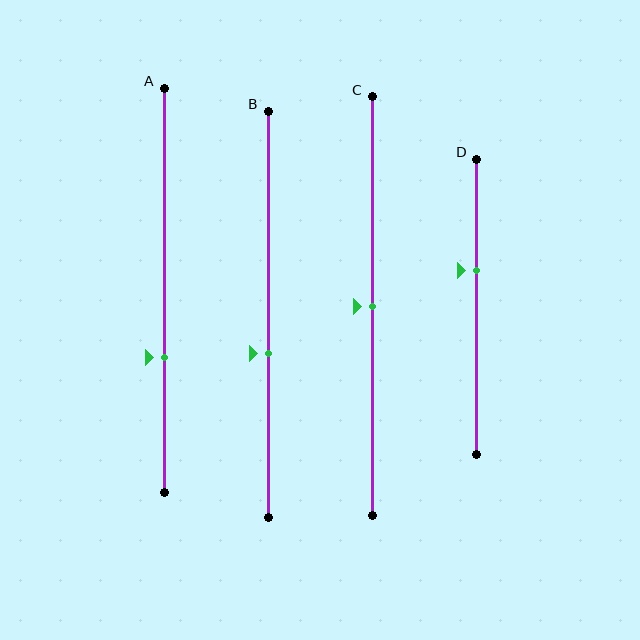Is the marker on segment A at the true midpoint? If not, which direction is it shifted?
No, the marker on segment A is shifted downward by about 17% of the segment length.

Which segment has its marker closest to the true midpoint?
Segment C has its marker closest to the true midpoint.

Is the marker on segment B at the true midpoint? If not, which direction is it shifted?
No, the marker on segment B is shifted downward by about 10% of the segment length.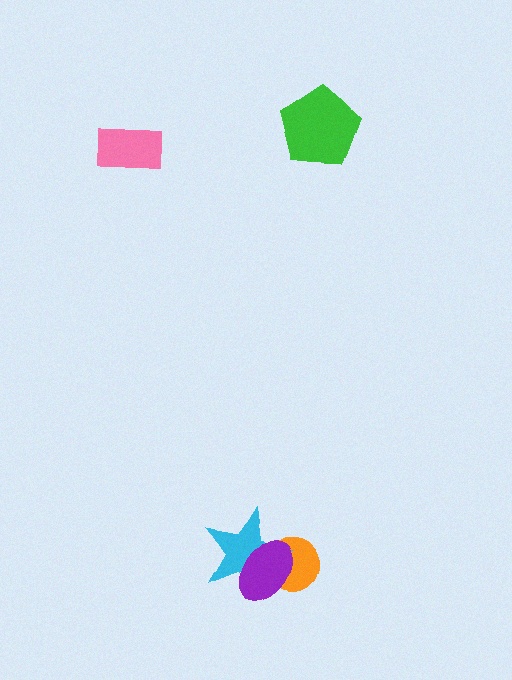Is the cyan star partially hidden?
Yes, it is partially covered by another shape.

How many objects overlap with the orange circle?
2 objects overlap with the orange circle.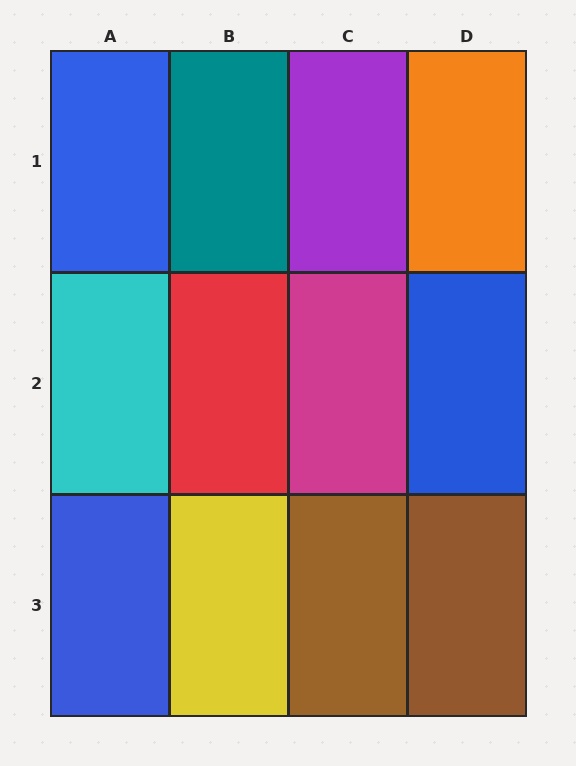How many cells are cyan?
1 cell is cyan.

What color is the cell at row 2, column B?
Red.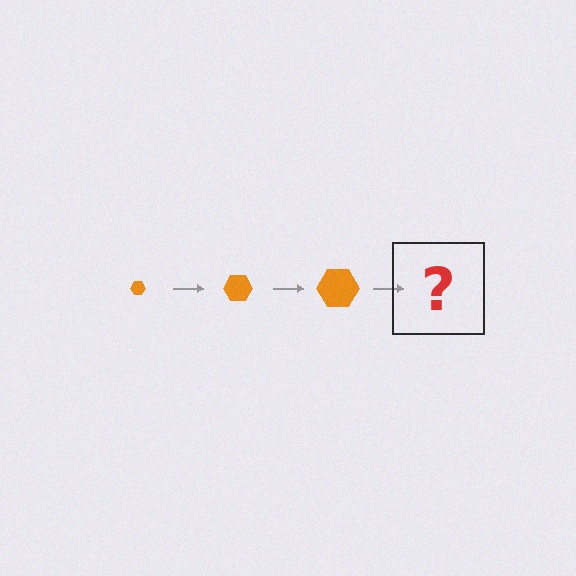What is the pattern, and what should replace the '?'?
The pattern is that the hexagon gets progressively larger each step. The '?' should be an orange hexagon, larger than the previous one.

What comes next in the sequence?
The next element should be an orange hexagon, larger than the previous one.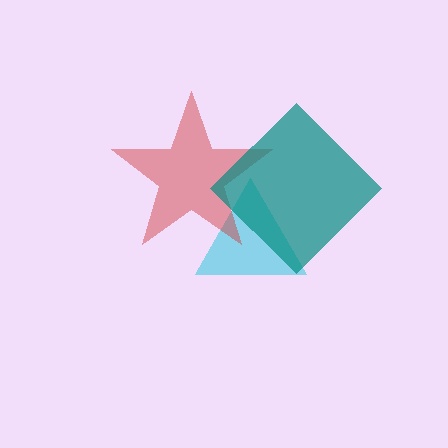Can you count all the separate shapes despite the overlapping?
Yes, there are 3 separate shapes.